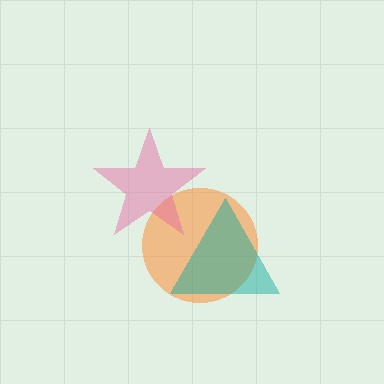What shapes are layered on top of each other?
The layered shapes are: an orange circle, a teal triangle, a pink star.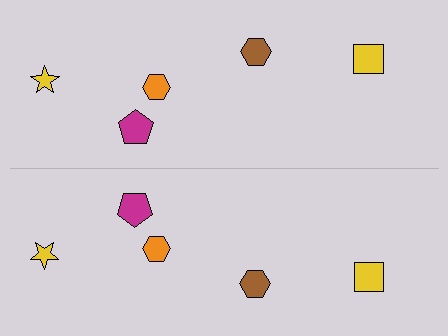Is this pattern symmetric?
Yes, this pattern has bilateral (reflection) symmetry.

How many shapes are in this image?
There are 10 shapes in this image.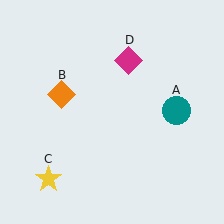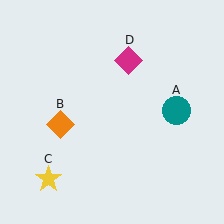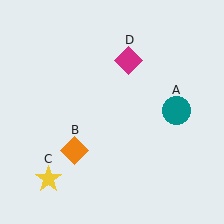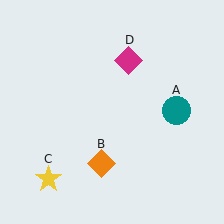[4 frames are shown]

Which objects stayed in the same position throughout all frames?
Teal circle (object A) and yellow star (object C) and magenta diamond (object D) remained stationary.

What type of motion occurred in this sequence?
The orange diamond (object B) rotated counterclockwise around the center of the scene.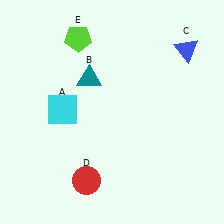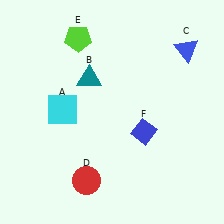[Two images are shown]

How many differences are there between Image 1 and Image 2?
There is 1 difference between the two images.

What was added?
A blue diamond (F) was added in Image 2.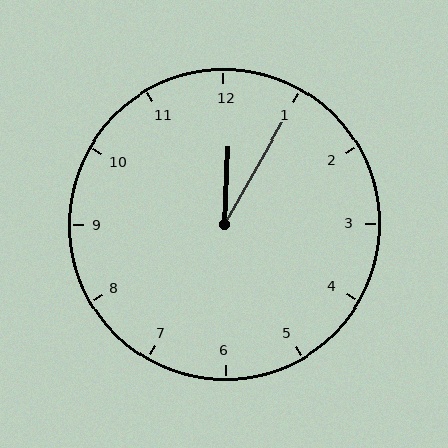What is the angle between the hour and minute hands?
Approximately 28 degrees.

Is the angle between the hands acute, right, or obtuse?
It is acute.